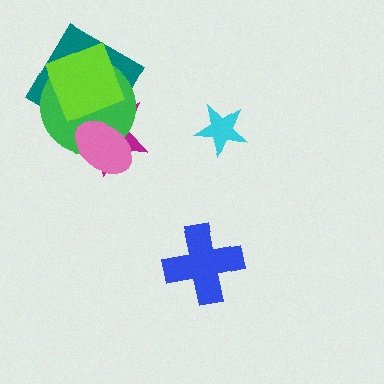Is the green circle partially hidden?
Yes, it is partially covered by another shape.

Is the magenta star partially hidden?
Yes, it is partially covered by another shape.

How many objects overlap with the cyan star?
0 objects overlap with the cyan star.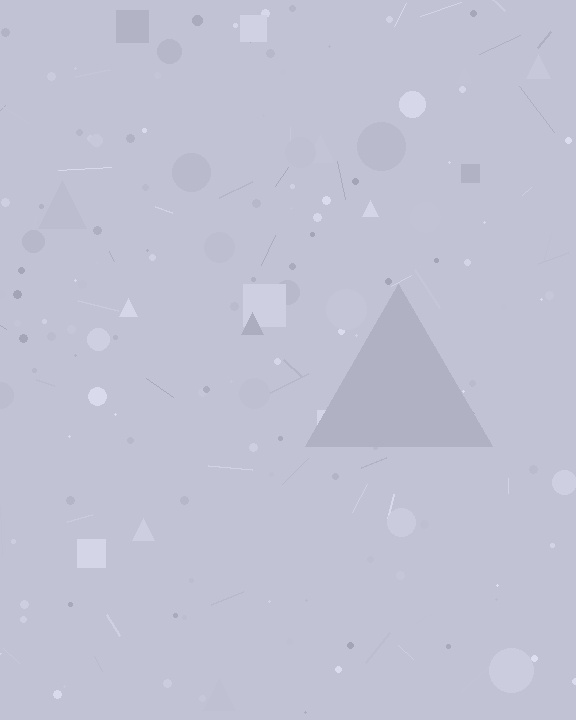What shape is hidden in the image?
A triangle is hidden in the image.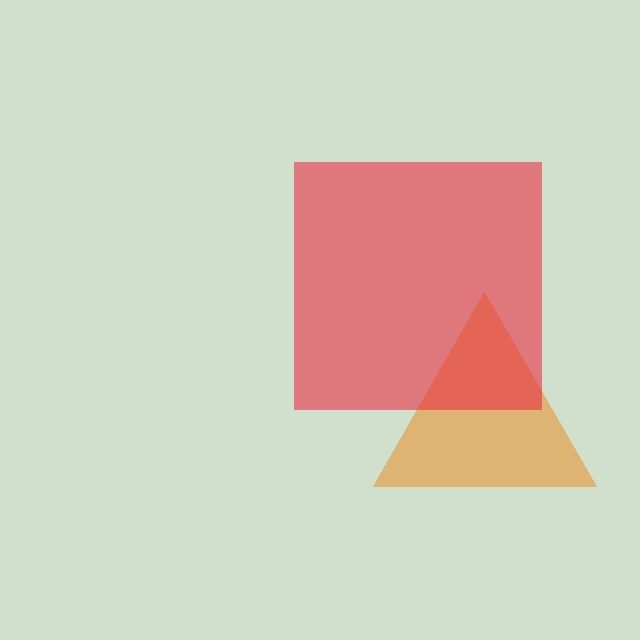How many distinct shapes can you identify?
There are 2 distinct shapes: an orange triangle, a red square.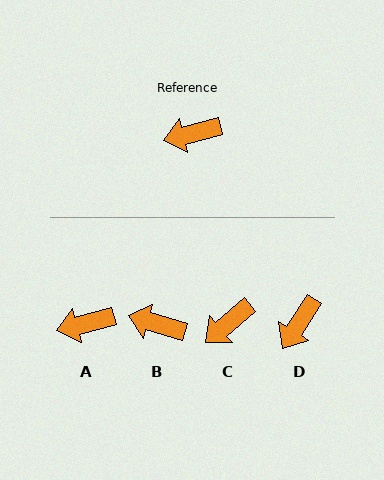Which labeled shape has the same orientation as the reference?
A.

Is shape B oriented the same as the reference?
No, it is off by about 30 degrees.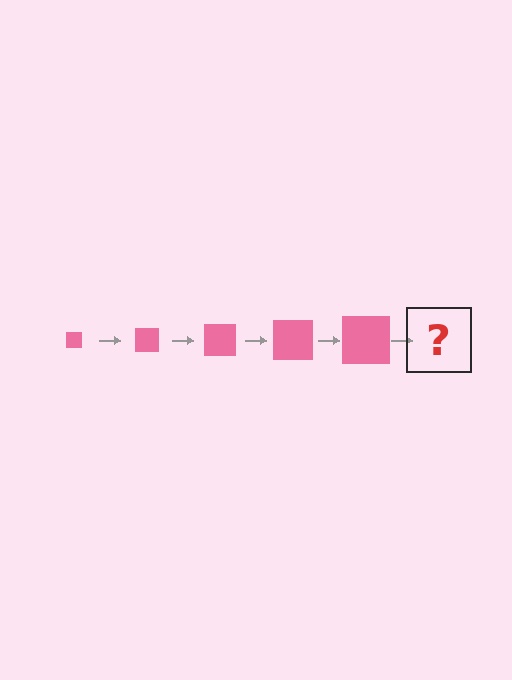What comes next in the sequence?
The next element should be a pink square, larger than the previous one.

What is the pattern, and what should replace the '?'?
The pattern is that the square gets progressively larger each step. The '?' should be a pink square, larger than the previous one.